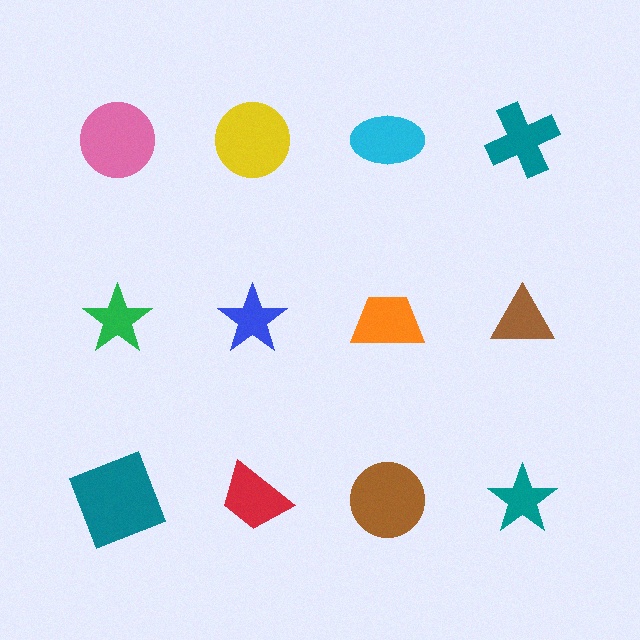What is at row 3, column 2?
A red trapezoid.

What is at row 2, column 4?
A brown triangle.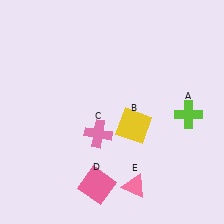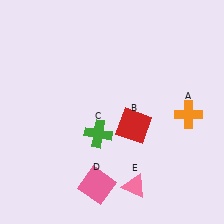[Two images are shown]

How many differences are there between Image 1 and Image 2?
There are 3 differences between the two images.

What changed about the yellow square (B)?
In Image 1, B is yellow. In Image 2, it changed to red.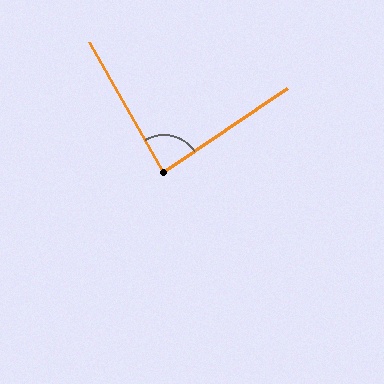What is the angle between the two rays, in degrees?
Approximately 85 degrees.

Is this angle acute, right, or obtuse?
It is approximately a right angle.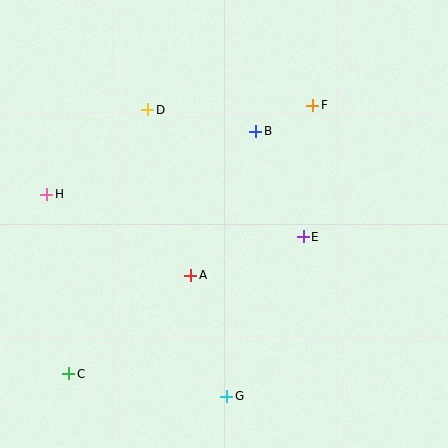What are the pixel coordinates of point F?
Point F is at (313, 105).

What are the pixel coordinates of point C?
Point C is at (69, 374).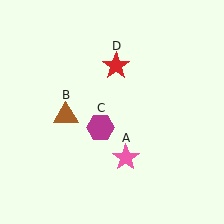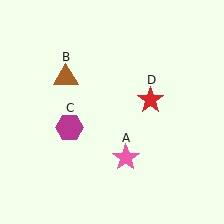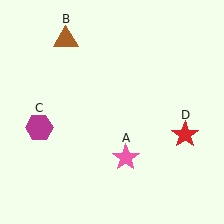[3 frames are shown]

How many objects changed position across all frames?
3 objects changed position: brown triangle (object B), magenta hexagon (object C), red star (object D).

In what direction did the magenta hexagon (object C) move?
The magenta hexagon (object C) moved left.